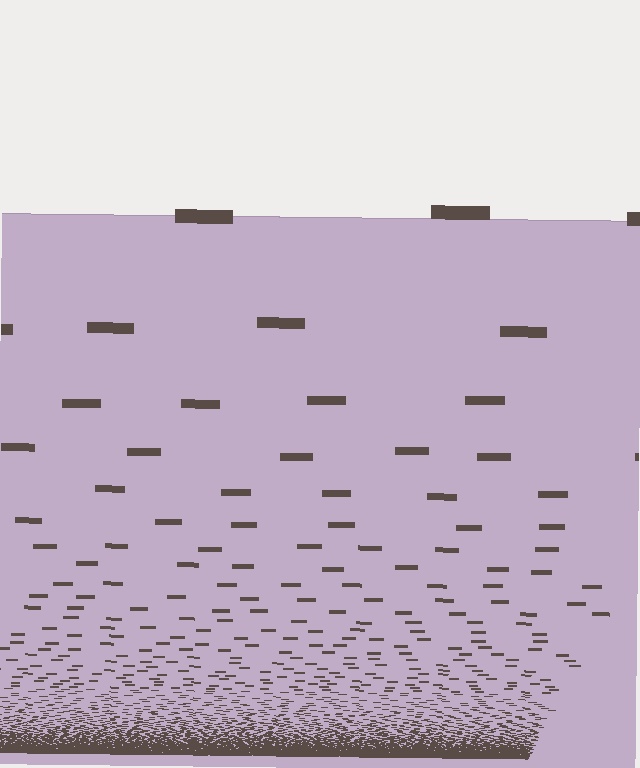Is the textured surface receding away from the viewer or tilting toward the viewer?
The surface appears to tilt toward the viewer. Texture elements get larger and sparser toward the top.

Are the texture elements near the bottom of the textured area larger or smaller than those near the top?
Smaller. The gradient is inverted — elements near the bottom are smaller and denser.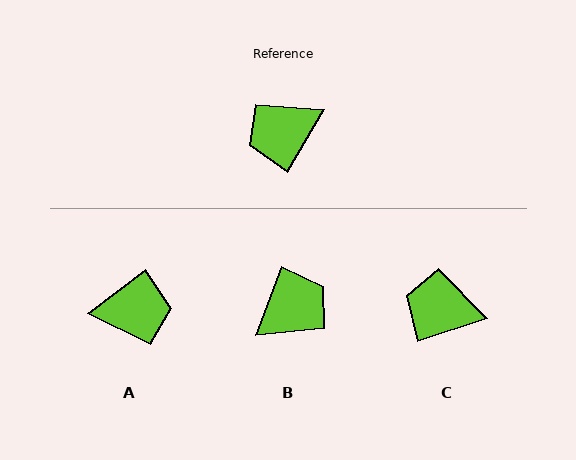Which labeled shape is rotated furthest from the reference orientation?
B, about 170 degrees away.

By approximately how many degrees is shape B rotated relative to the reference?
Approximately 170 degrees clockwise.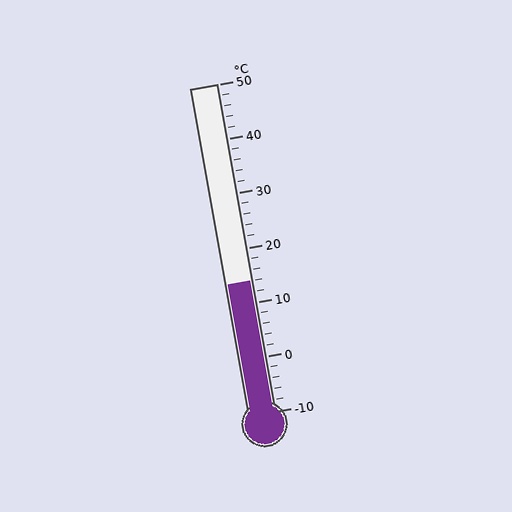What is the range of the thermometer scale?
The thermometer scale ranges from -10°C to 50°C.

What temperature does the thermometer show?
The thermometer shows approximately 14°C.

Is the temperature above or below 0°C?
The temperature is above 0°C.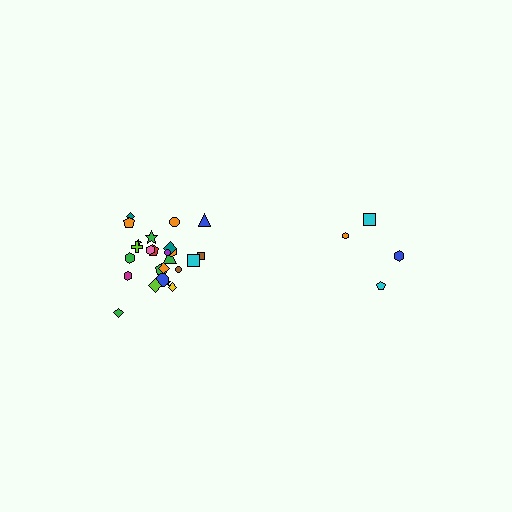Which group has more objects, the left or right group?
The left group.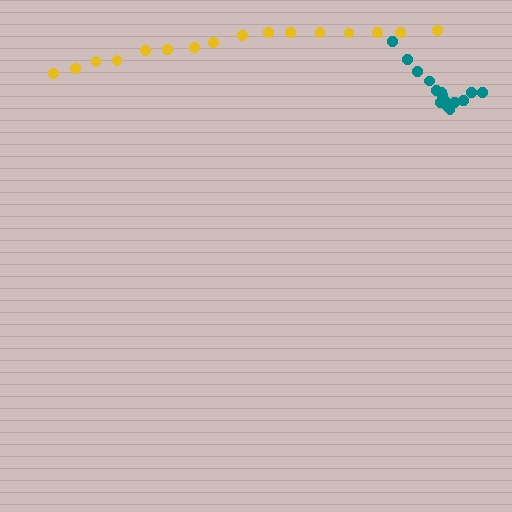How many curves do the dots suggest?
There are 2 distinct paths.